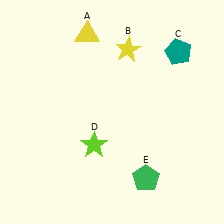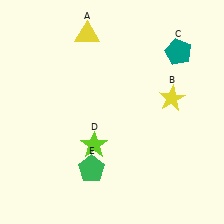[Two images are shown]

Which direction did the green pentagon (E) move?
The green pentagon (E) moved left.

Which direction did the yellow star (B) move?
The yellow star (B) moved down.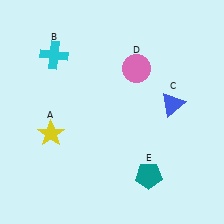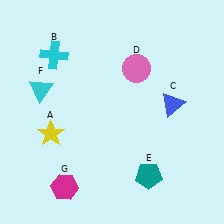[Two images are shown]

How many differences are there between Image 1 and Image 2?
There are 2 differences between the two images.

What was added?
A cyan triangle (F), a magenta hexagon (G) were added in Image 2.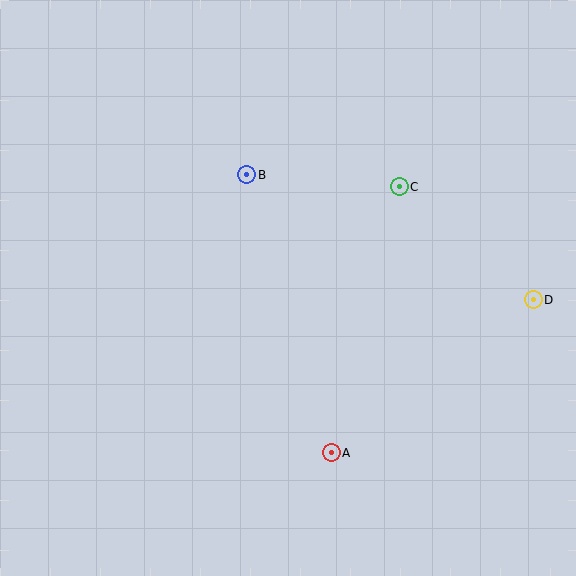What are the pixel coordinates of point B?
Point B is at (247, 175).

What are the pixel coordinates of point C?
Point C is at (399, 187).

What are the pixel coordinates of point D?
Point D is at (533, 300).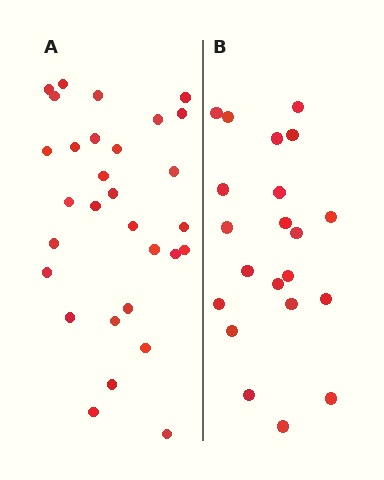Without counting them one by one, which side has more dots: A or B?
Region A (the left region) has more dots.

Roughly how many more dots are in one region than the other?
Region A has roughly 8 or so more dots than region B.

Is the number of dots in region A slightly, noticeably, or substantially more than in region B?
Region A has noticeably more, but not dramatically so. The ratio is roughly 1.4 to 1.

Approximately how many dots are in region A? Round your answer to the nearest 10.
About 30 dots.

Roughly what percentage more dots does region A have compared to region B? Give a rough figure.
About 45% more.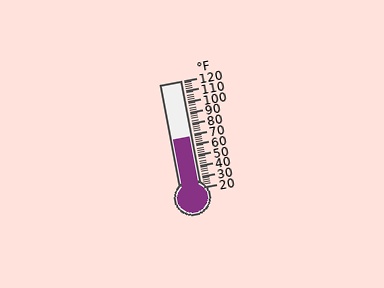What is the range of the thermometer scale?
The thermometer scale ranges from 20°F to 120°F.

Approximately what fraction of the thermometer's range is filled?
The thermometer is filled to approximately 50% of its range.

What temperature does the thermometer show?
The thermometer shows approximately 68°F.